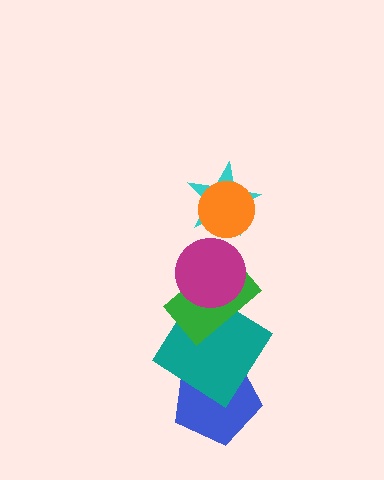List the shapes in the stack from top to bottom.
From top to bottom: the orange circle, the cyan star, the magenta circle, the green rectangle, the teal diamond, the blue pentagon.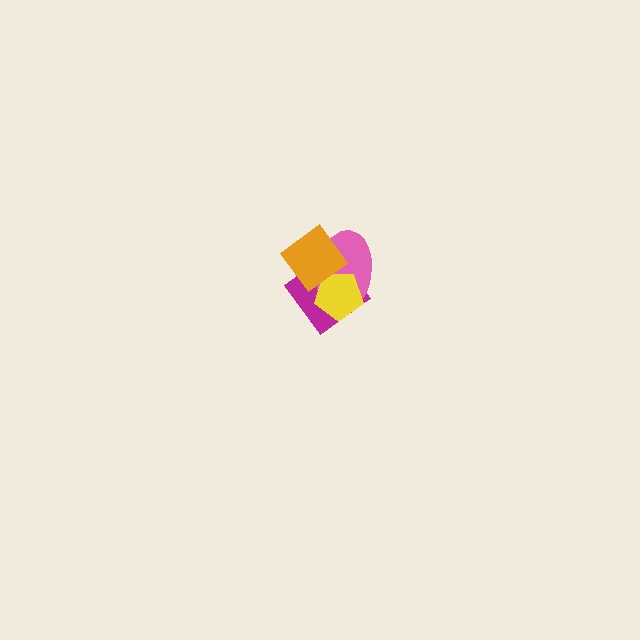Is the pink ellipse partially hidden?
Yes, it is partially covered by another shape.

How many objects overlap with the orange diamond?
3 objects overlap with the orange diamond.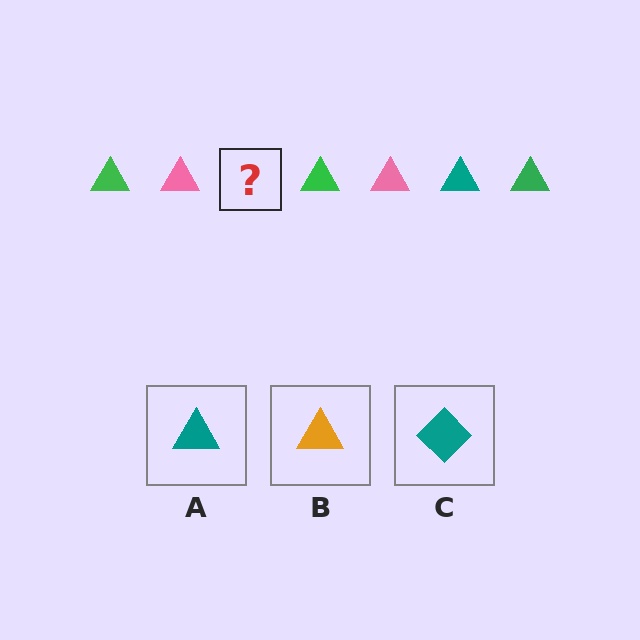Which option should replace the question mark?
Option A.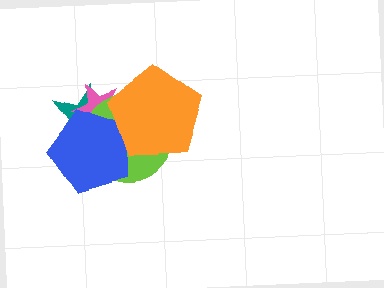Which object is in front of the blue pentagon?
The orange pentagon is in front of the blue pentagon.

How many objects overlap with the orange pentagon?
4 objects overlap with the orange pentagon.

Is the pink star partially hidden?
Yes, it is partially covered by another shape.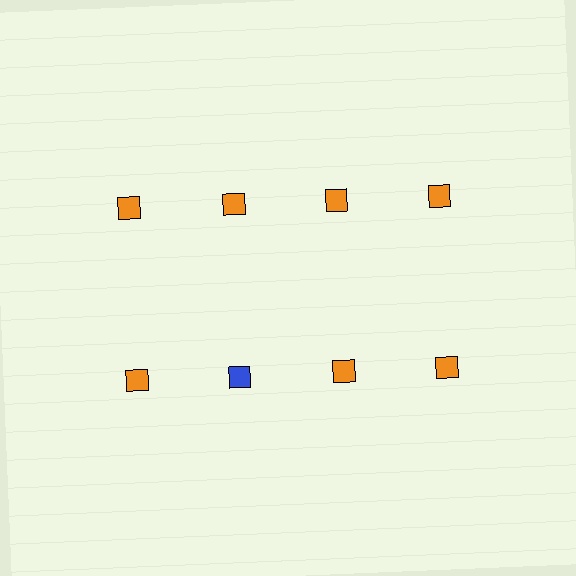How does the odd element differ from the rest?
It has a different color: blue instead of orange.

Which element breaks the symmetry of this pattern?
The blue square in the second row, second from left column breaks the symmetry. All other shapes are orange squares.